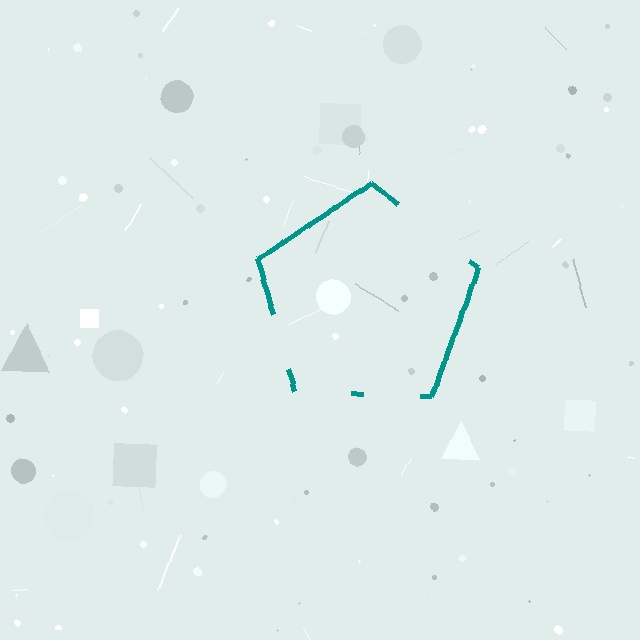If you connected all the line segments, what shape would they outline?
They would outline a pentagon.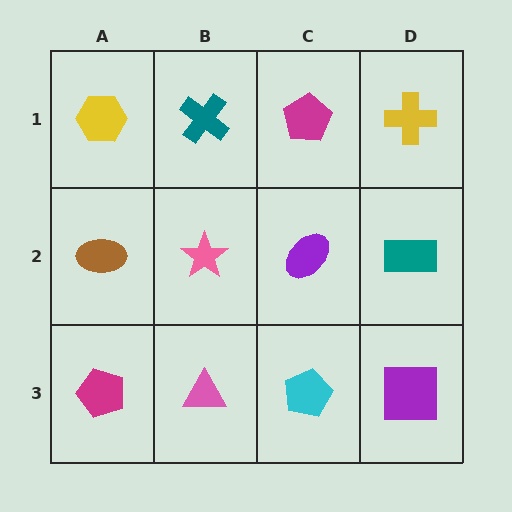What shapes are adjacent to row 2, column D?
A yellow cross (row 1, column D), a purple square (row 3, column D), a purple ellipse (row 2, column C).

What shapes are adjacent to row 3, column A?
A brown ellipse (row 2, column A), a pink triangle (row 3, column B).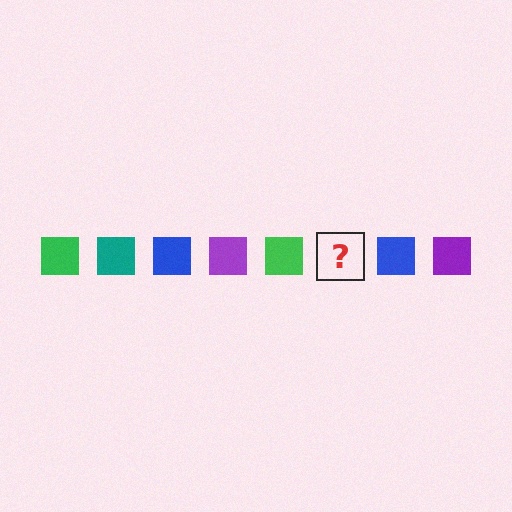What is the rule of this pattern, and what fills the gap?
The rule is that the pattern cycles through green, teal, blue, purple squares. The gap should be filled with a teal square.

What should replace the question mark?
The question mark should be replaced with a teal square.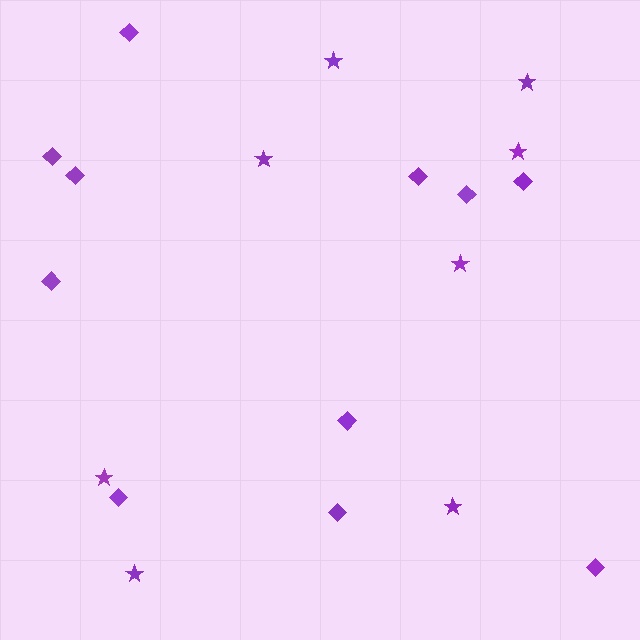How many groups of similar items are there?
There are 2 groups: one group of stars (8) and one group of diamonds (11).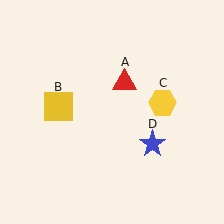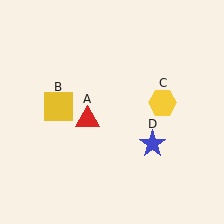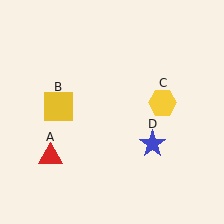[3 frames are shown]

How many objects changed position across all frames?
1 object changed position: red triangle (object A).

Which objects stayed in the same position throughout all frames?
Yellow square (object B) and yellow hexagon (object C) and blue star (object D) remained stationary.